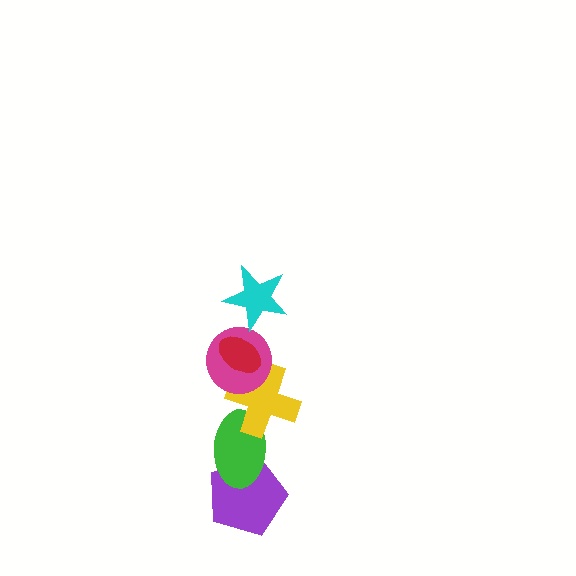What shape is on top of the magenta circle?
The cyan star is on top of the magenta circle.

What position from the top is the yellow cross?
The yellow cross is 4th from the top.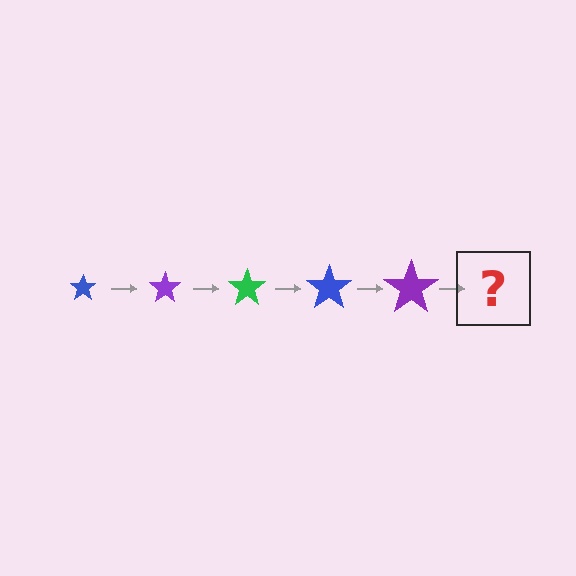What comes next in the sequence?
The next element should be a green star, larger than the previous one.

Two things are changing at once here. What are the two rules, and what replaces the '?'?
The two rules are that the star grows larger each step and the color cycles through blue, purple, and green. The '?' should be a green star, larger than the previous one.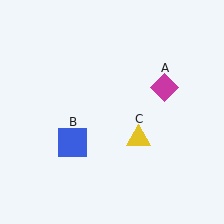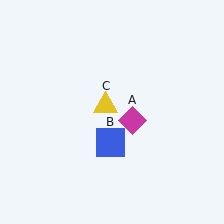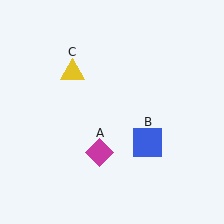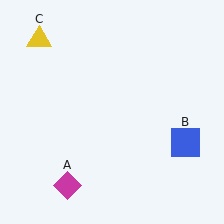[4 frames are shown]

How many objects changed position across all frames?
3 objects changed position: magenta diamond (object A), blue square (object B), yellow triangle (object C).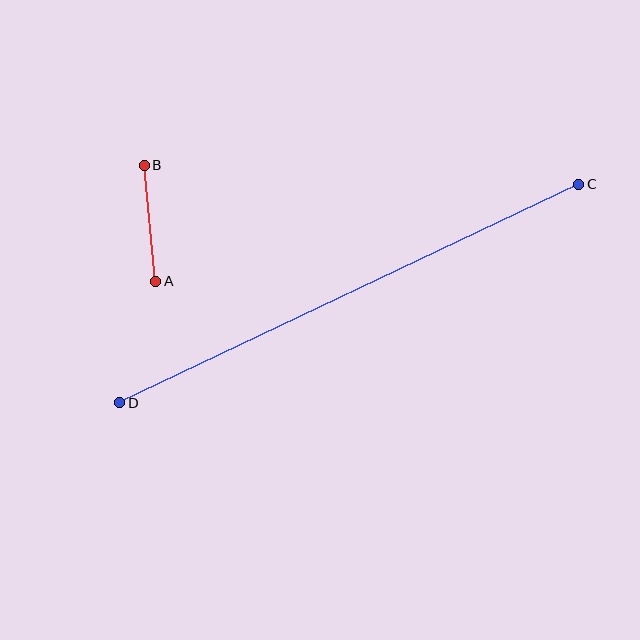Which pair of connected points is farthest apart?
Points C and D are farthest apart.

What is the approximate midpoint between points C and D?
The midpoint is at approximately (349, 293) pixels.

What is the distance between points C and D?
The distance is approximately 508 pixels.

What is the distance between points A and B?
The distance is approximately 117 pixels.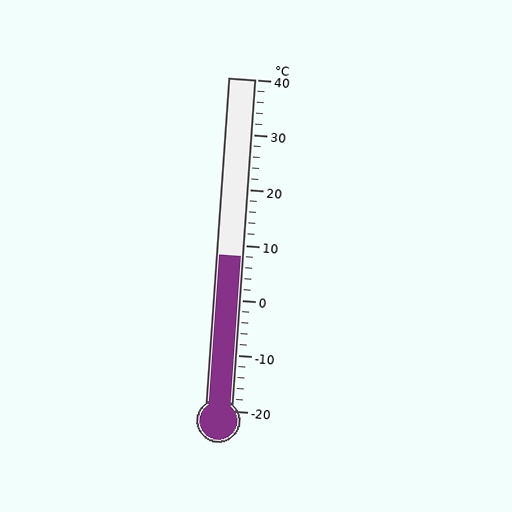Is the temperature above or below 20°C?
The temperature is below 20°C.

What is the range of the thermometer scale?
The thermometer scale ranges from -20°C to 40°C.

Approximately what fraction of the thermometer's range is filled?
The thermometer is filled to approximately 45% of its range.